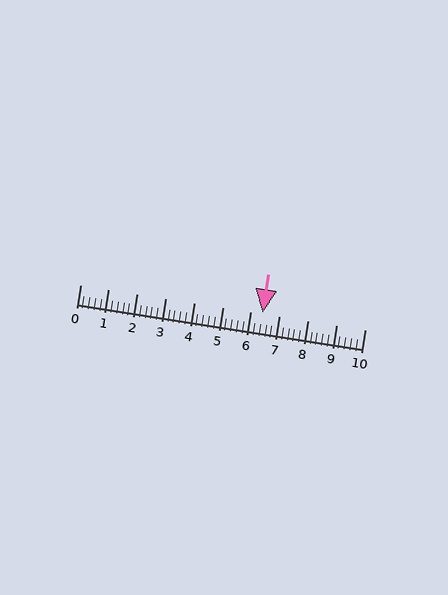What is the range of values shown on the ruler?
The ruler shows values from 0 to 10.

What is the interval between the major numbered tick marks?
The major tick marks are spaced 1 units apart.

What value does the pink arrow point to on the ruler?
The pink arrow points to approximately 6.4.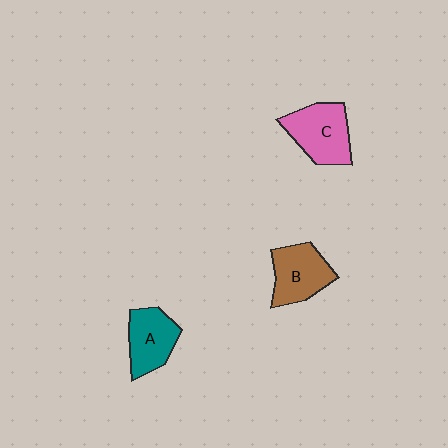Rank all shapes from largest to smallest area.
From largest to smallest: C (pink), B (brown), A (teal).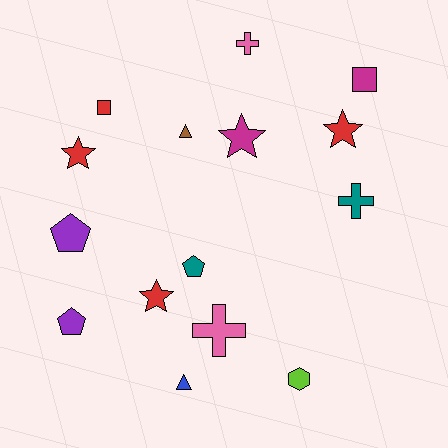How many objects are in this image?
There are 15 objects.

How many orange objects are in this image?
There are no orange objects.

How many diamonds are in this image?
There are no diamonds.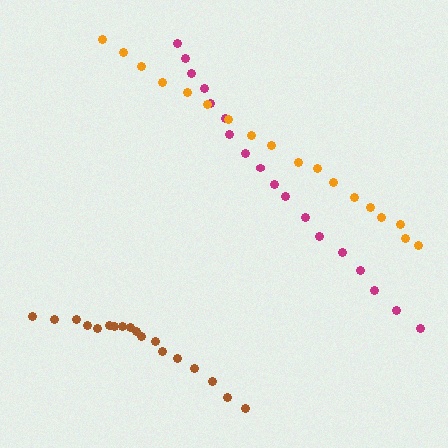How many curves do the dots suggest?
There are 3 distinct paths.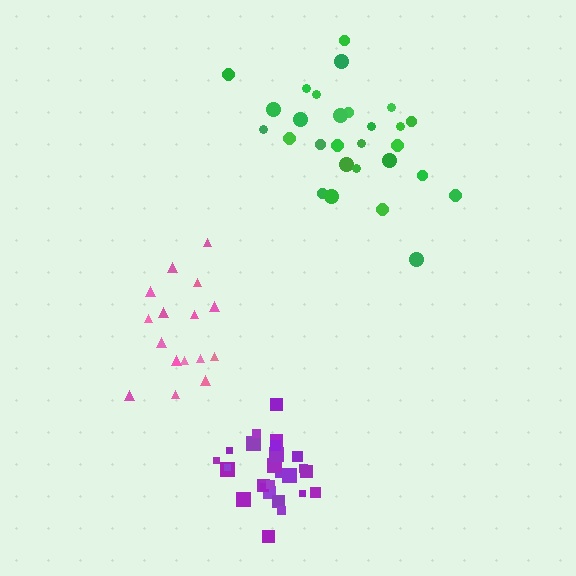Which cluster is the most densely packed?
Purple.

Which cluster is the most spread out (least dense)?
Green.